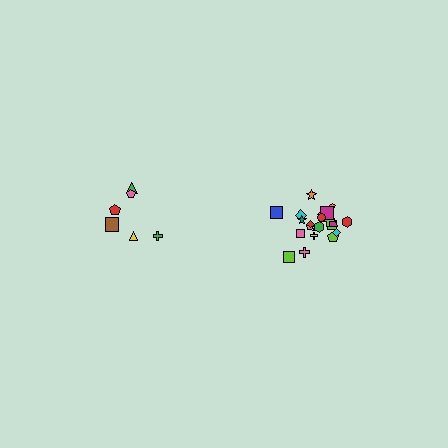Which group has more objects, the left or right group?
The right group.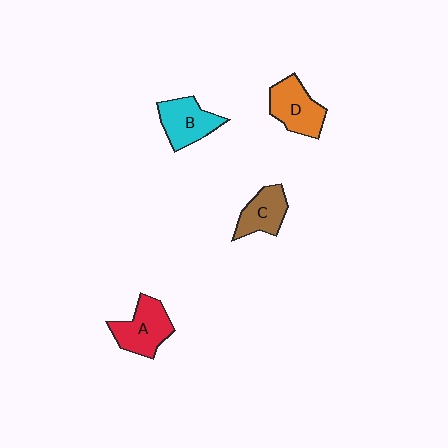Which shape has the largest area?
Shape A (red).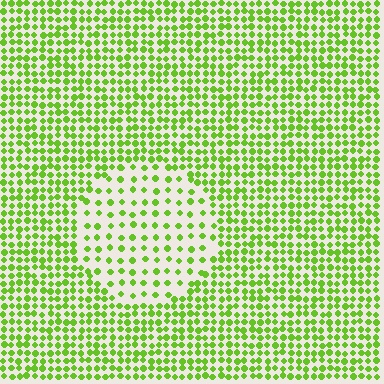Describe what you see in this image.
The image contains small lime elements arranged at two different densities. A circle-shaped region is visible where the elements are less densely packed than the surrounding area.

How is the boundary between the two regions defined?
The boundary is defined by a change in element density (approximately 2.2x ratio). All elements are the same color, size, and shape.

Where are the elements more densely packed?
The elements are more densely packed outside the circle boundary.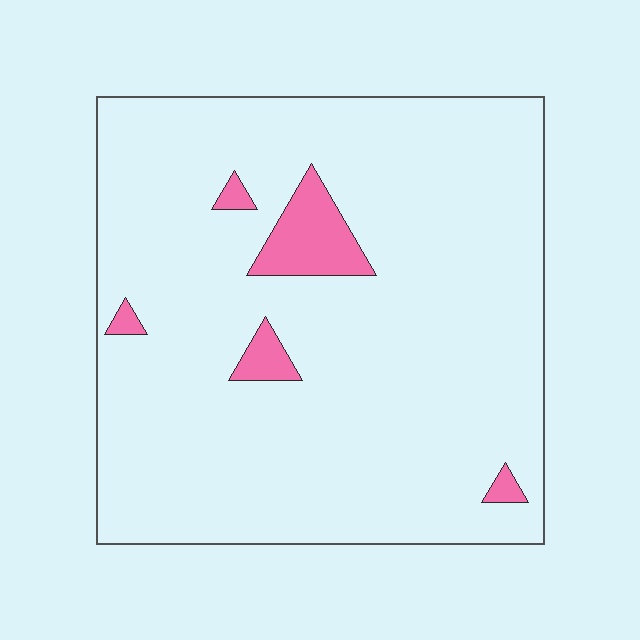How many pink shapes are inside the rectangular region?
5.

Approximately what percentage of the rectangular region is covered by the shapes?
Approximately 5%.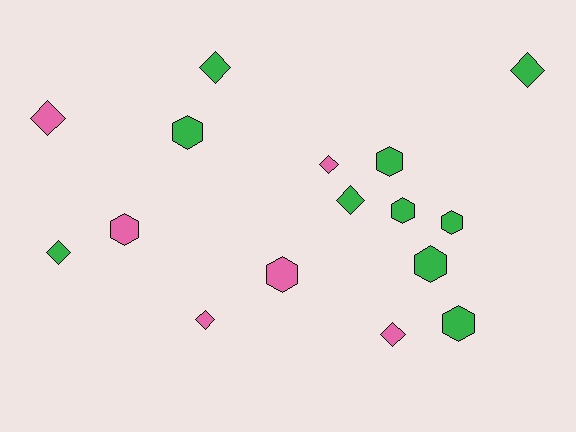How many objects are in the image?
There are 16 objects.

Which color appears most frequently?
Green, with 10 objects.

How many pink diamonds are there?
There are 4 pink diamonds.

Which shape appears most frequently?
Hexagon, with 8 objects.